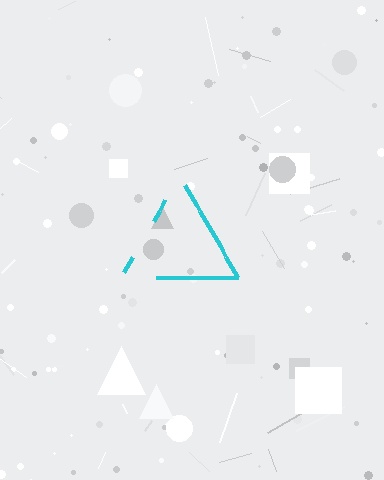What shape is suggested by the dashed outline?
The dashed outline suggests a triangle.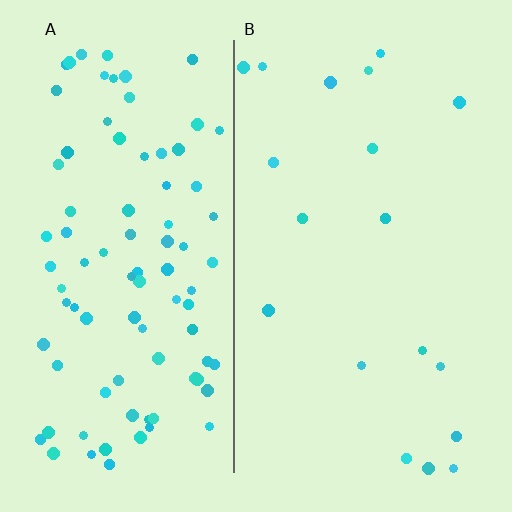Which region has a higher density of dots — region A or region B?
A (the left).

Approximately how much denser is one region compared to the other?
Approximately 4.9× — region A over region B.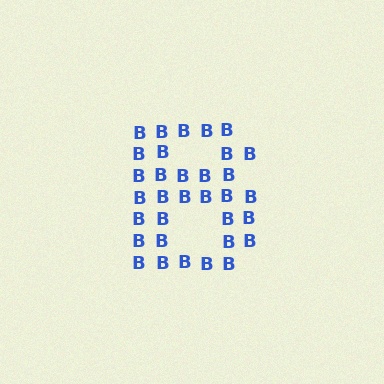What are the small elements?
The small elements are letter B's.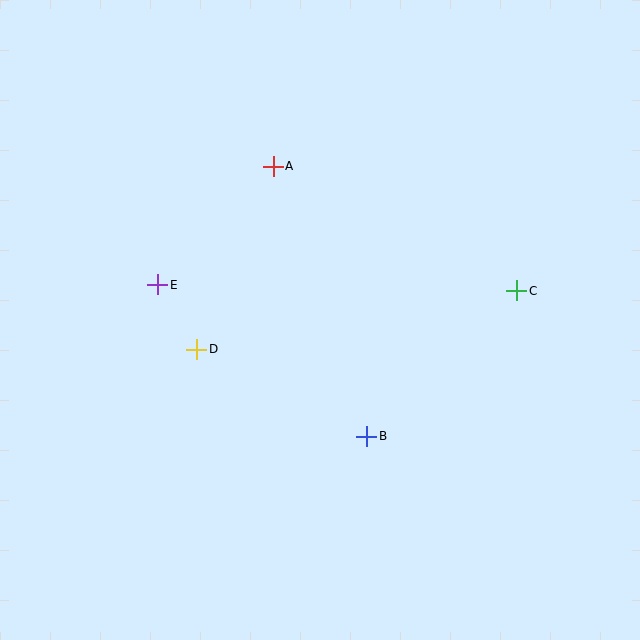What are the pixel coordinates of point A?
Point A is at (273, 166).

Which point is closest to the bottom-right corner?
Point B is closest to the bottom-right corner.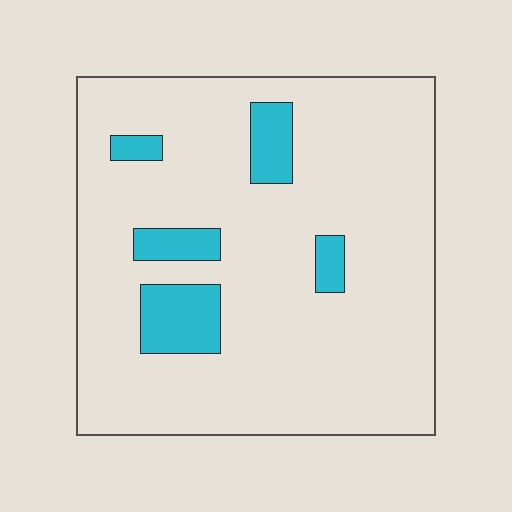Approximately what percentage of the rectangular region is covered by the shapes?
Approximately 10%.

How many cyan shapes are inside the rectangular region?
5.